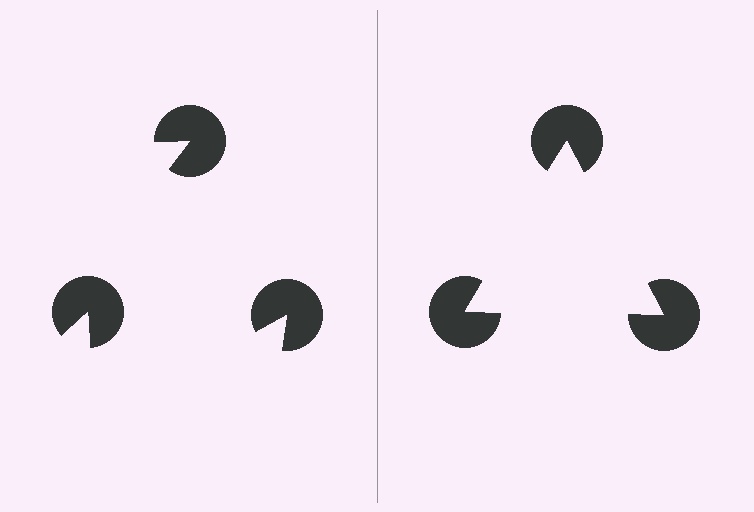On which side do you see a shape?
An illusory triangle appears on the right side. On the left side the wedge cuts are rotated, so no coherent shape forms.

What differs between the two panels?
The pac-man discs are positioned identically on both sides; only the wedge orientations differ. On the right they align to a triangle; on the left they are misaligned.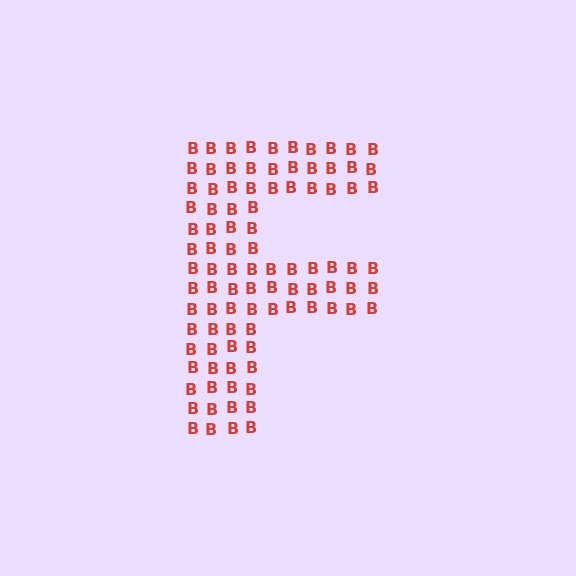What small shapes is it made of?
It is made of small letter B's.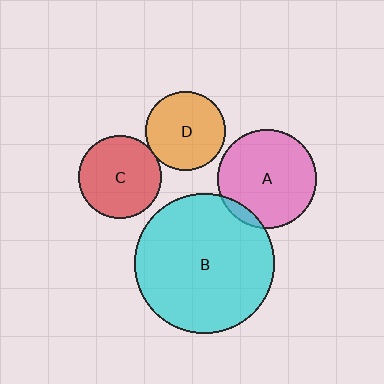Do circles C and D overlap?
Yes.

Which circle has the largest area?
Circle B (cyan).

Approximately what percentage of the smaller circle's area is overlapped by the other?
Approximately 5%.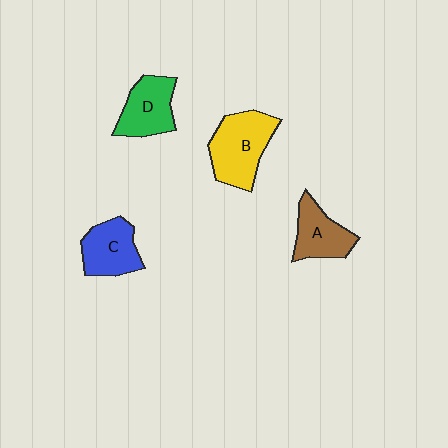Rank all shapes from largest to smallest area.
From largest to smallest: B (yellow), D (green), C (blue), A (brown).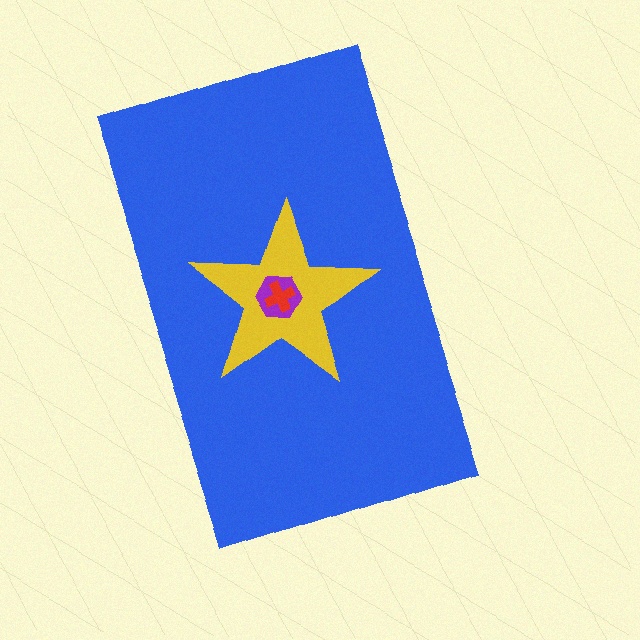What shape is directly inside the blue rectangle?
The yellow star.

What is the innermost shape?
The red cross.